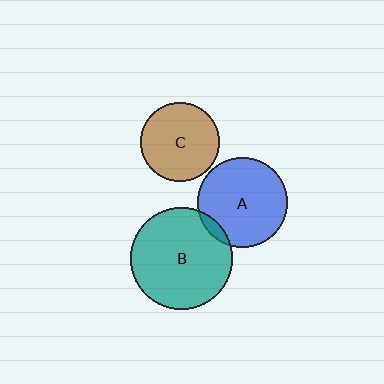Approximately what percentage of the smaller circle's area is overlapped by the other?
Approximately 5%.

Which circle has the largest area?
Circle B (teal).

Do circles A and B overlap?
Yes.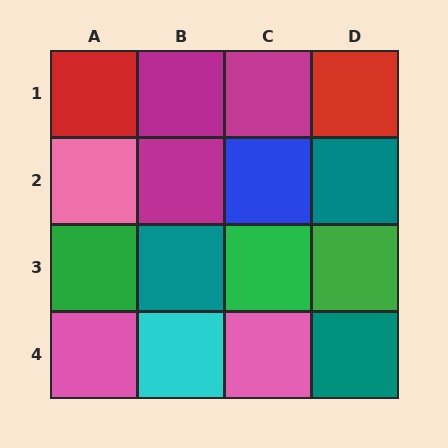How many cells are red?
2 cells are red.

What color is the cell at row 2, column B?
Magenta.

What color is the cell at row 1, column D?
Red.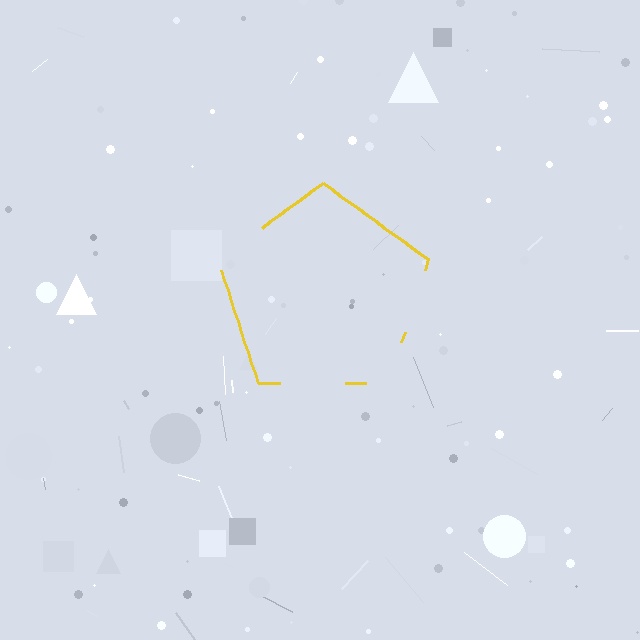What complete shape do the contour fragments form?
The contour fragments form a pentagon.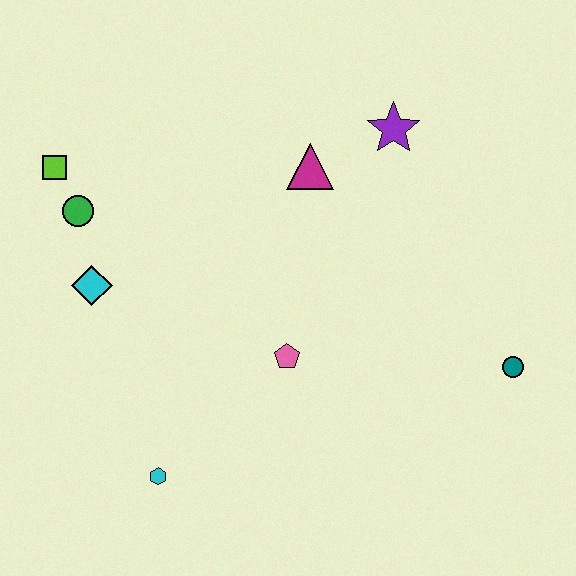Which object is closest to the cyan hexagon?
The pink pentagon is closest to the cyan hexagon.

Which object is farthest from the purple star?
The cyan hexagon is farthest from the purple star.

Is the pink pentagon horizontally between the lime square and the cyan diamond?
No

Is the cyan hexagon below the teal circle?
Yes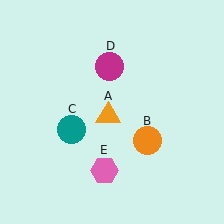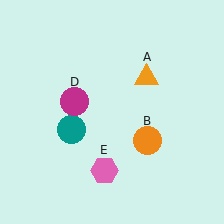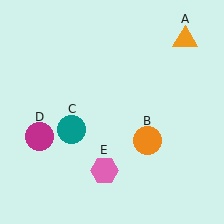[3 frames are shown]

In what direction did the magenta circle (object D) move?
The magenta circle (object D) moved down and to the left.